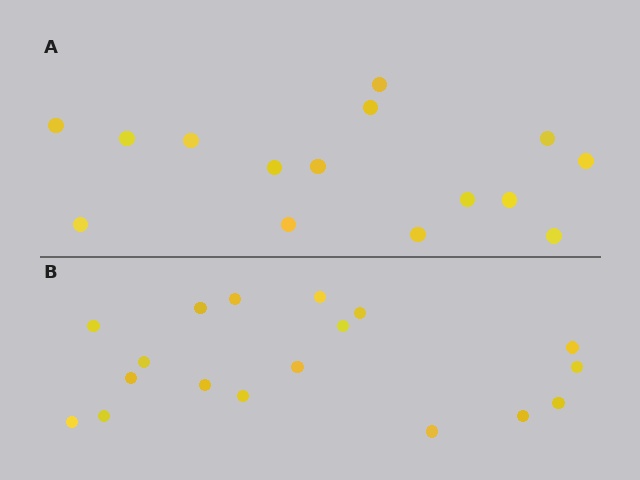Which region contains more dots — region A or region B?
Region B (the bottom region) has more dots.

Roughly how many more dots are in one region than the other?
Region B has just a few more — roughly 2 or 3 more dots than region A.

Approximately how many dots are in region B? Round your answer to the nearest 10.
About 20 dots. (The exact count is 18, which rounds to 20.)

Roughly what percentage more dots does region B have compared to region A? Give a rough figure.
About 20% more.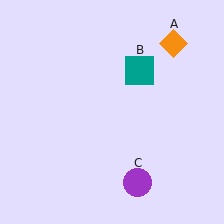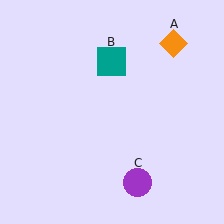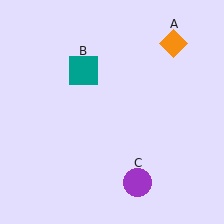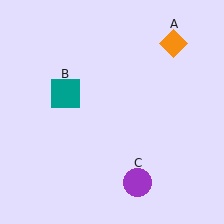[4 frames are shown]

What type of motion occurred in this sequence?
The teal square (object B) rotated counterclockwise around the center of the scene.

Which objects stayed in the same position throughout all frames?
Orange diamond (object A) and purple circle (object C) remained stationary.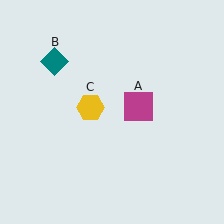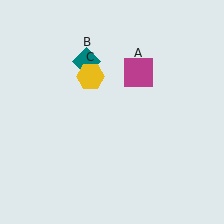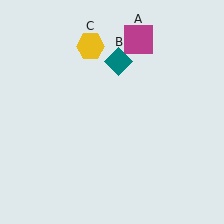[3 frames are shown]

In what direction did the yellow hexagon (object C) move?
The yellow hexagon (object C) moved up.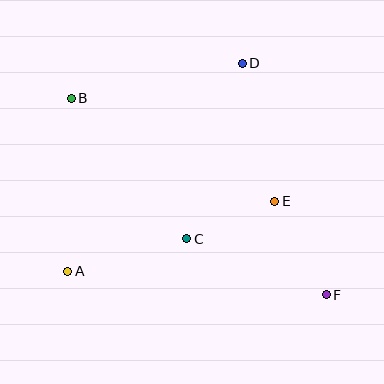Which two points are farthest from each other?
Points B and F are farthest from each other.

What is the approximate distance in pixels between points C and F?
The distance between C and F is approximately 151 pixels.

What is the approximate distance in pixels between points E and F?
The distance between E and F is approximately 107 pixels.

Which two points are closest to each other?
Points C and E are closest to each other.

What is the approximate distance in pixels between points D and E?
The distance between D and E is approximately 142 pixels.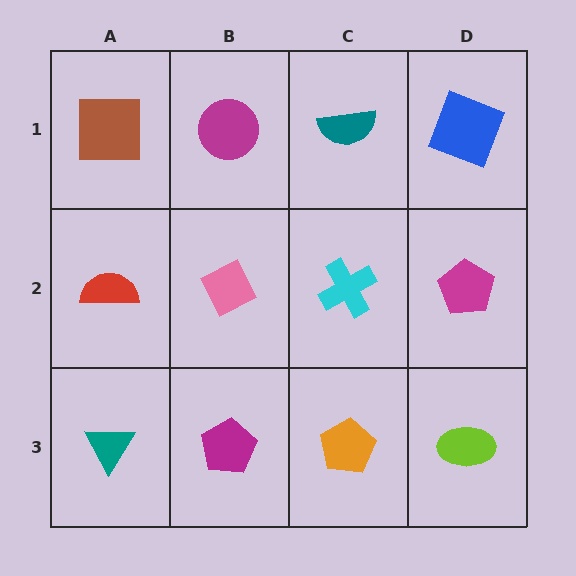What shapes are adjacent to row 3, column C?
A cyan cross (row 2, column C), a magenta pentagon (row 3, column B), a lime ellipse (row 3, column D).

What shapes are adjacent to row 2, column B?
A magenta circle (row 1, column B), a magenta pentagon (row 3, column B), a red semicircle (row 2, column A), a cyan cross (row 2, column C).